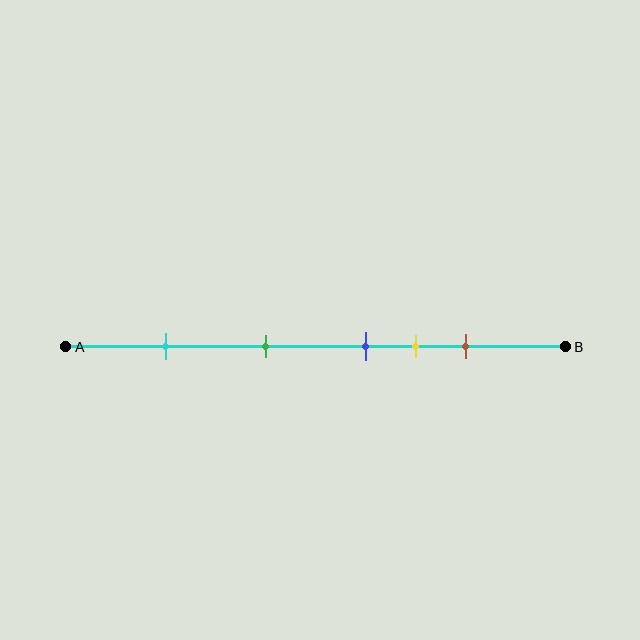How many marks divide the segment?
There are 5 marks dividing the segment.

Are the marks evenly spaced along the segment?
No, the marks are not evenly spaced.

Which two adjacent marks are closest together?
The blue and yellow marks are the closest adjacent pair.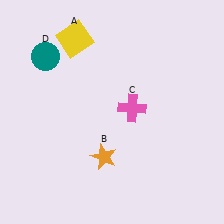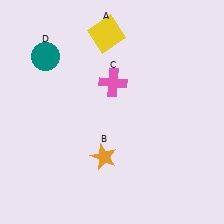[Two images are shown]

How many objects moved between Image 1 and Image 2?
2 objects moved between the two images.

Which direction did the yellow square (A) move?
The yellow square (A) moved right.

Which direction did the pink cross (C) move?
The pink cross (C) moved up.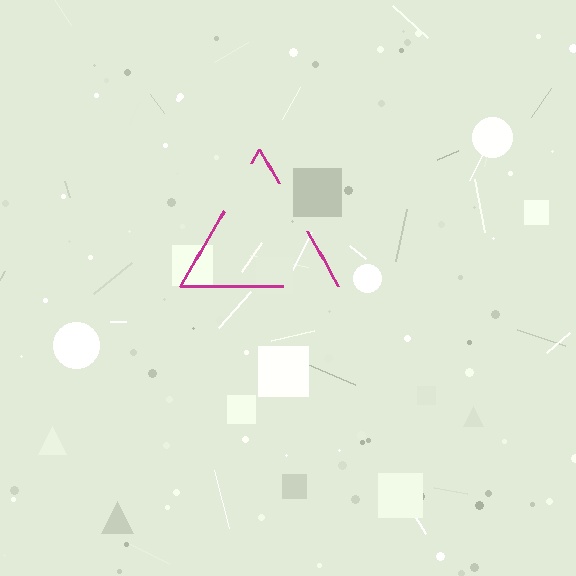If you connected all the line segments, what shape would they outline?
They would outline a triangle.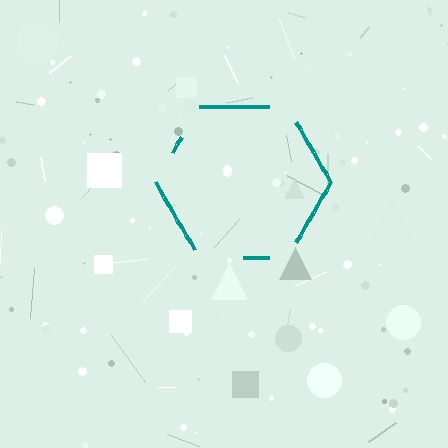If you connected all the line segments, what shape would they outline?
They would outline a hexagon.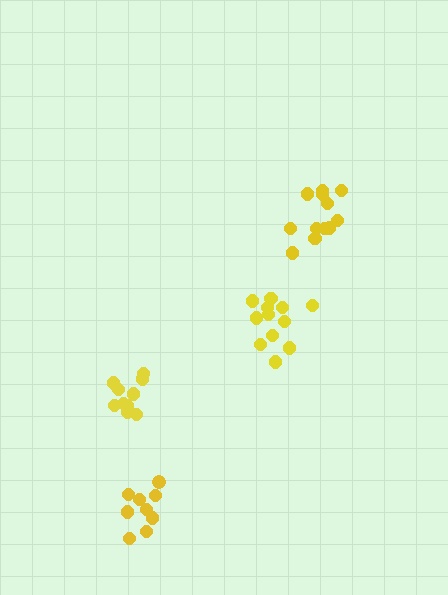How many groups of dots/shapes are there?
There are 4 groups.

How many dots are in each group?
Group 1: 10 dots, Group 2: 12 dots, Group 3: 12 dots, Group 4: 9 dots (43 total).